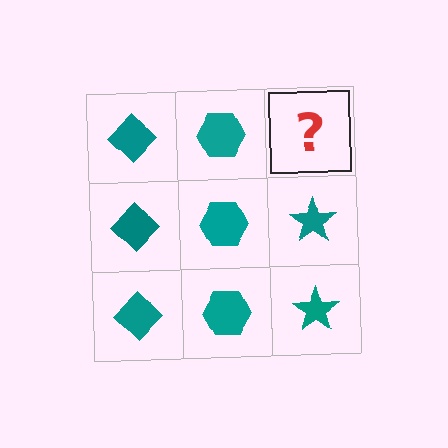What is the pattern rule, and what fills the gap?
The rule is that each column has a consistent shape. The gap should be filled with a teal star.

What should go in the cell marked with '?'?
The missing cell should contain a teal star.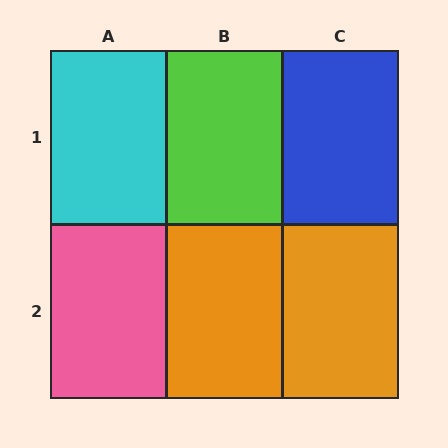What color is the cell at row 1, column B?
Lime.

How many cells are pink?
1 cell is pink.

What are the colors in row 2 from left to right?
Pink, orange, orange.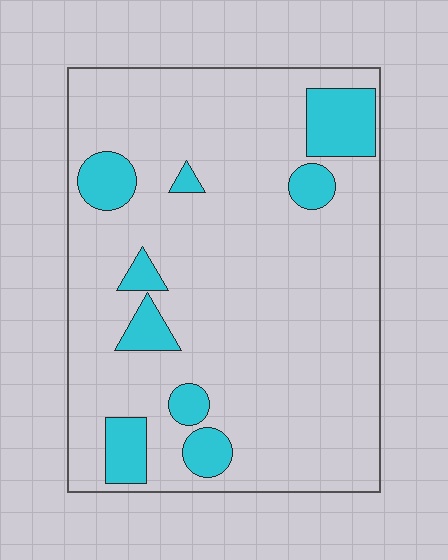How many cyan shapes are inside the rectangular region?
9.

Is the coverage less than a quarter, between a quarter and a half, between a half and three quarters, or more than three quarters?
Less than a quarter.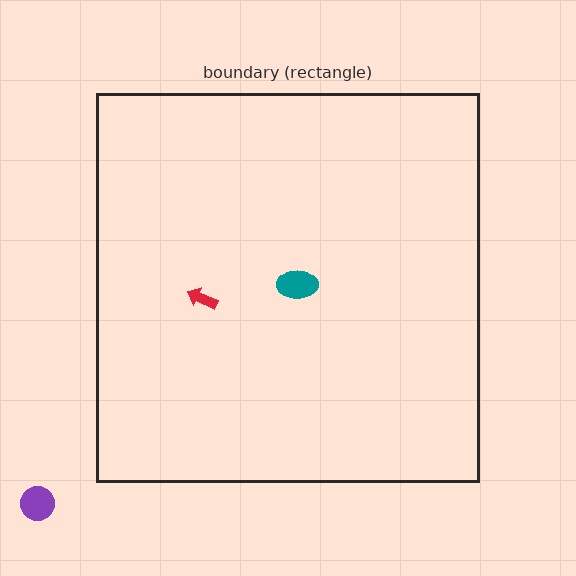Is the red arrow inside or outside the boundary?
Inside.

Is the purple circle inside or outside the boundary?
Outside.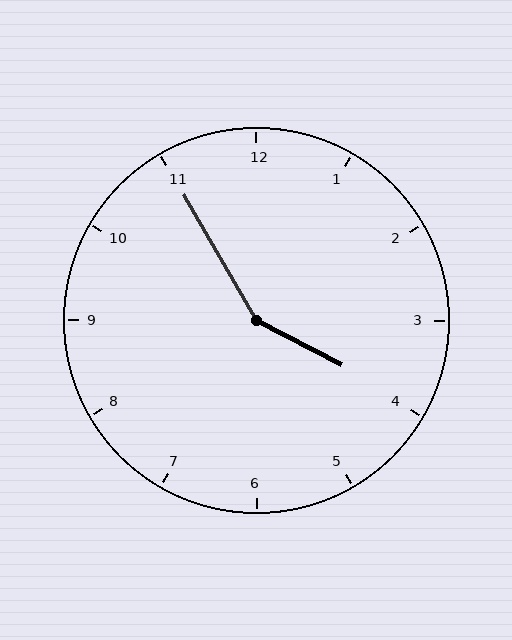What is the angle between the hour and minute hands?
Approximately 148 degrees.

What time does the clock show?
3:55.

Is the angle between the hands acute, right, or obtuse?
It is obtuse.